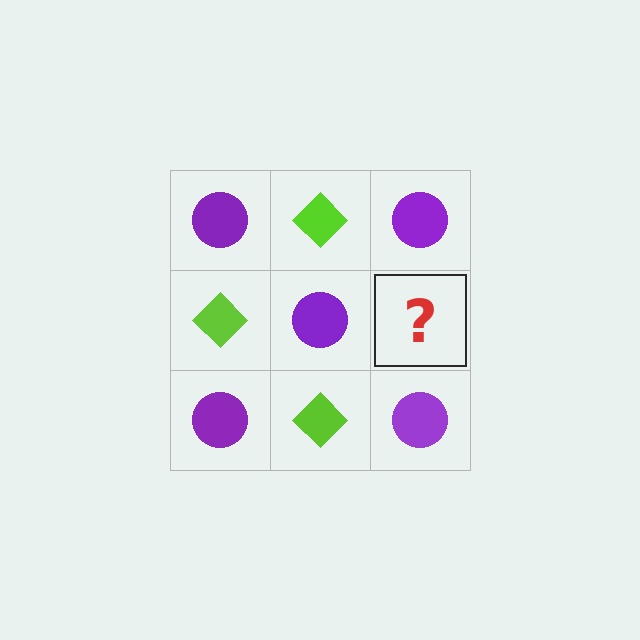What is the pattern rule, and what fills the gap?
The rule is that it alternates purple circle and lime diamond in a checkerboard pattern. The gap should be filled with a lime diamond.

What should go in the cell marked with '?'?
The missing cell should contain a lime diamond.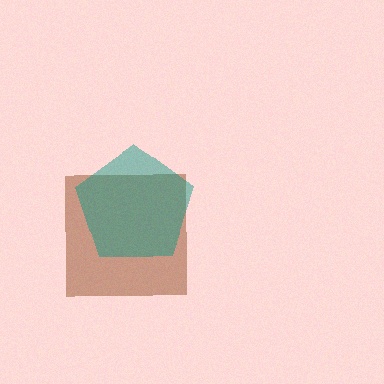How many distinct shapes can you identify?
There are 2 distinct shapes: a brown square, a teal pentagon.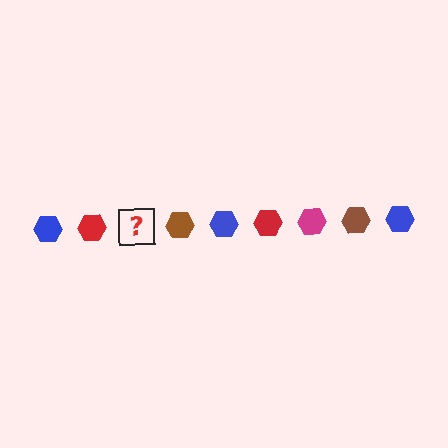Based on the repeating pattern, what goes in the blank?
The blank should be a magenta hexagon.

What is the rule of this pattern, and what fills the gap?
The rule is that the pattern cycles through blue, red, magenta, brown hexagons. The gap should be filled with a magenta hexagon.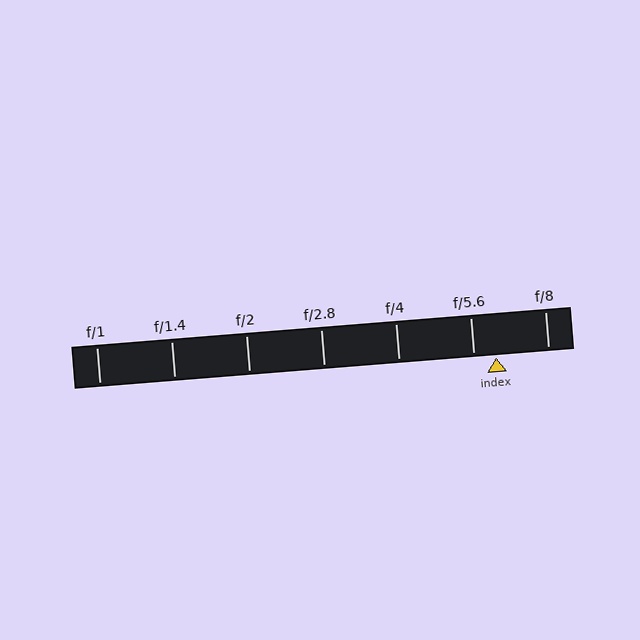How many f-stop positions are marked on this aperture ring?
There are 7 f-stop positions marked.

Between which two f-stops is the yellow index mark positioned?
The index mark is between f/5.6 and f/8.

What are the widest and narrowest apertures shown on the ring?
The widest aperture shown is f/1 and the narrowest is f/8.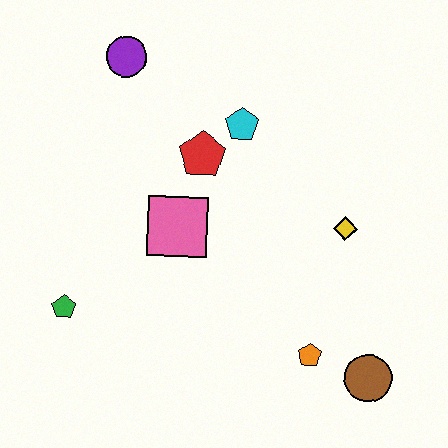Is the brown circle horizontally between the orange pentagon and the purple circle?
No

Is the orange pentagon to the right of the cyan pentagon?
Yes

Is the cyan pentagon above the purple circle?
No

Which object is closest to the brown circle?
The orange pentagon is closest to the brown circle.